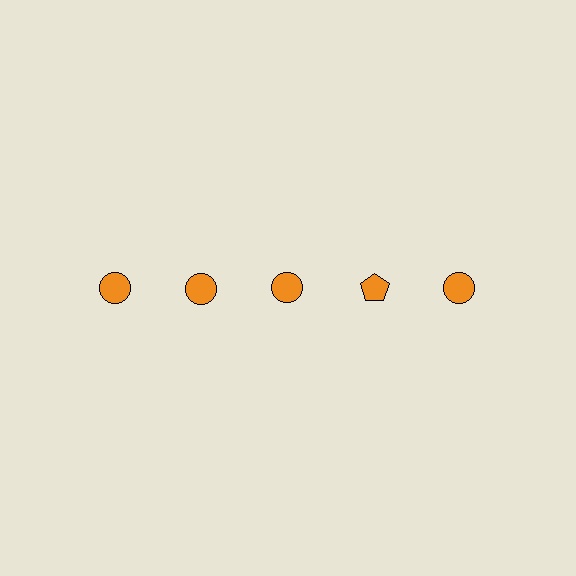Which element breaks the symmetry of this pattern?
The orange pentagon in the top row, second from right column breaks the symmetry. All other shapes are orange circles.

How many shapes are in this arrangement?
There are 5 shapes arranged in a grid pattern.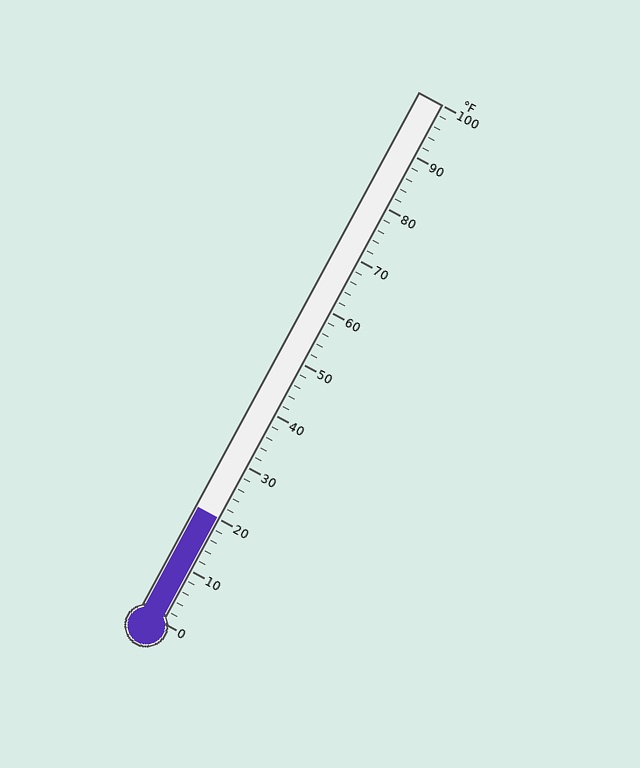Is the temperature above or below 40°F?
The temperature is below 40°F.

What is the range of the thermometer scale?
The thermometer scale ranges from 0°F to 100°F.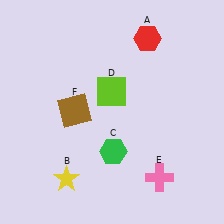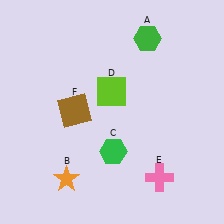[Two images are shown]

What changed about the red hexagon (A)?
In Image 1, A is red. In Image 2, it changed to green.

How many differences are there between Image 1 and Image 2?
There are 2 differences between the two images.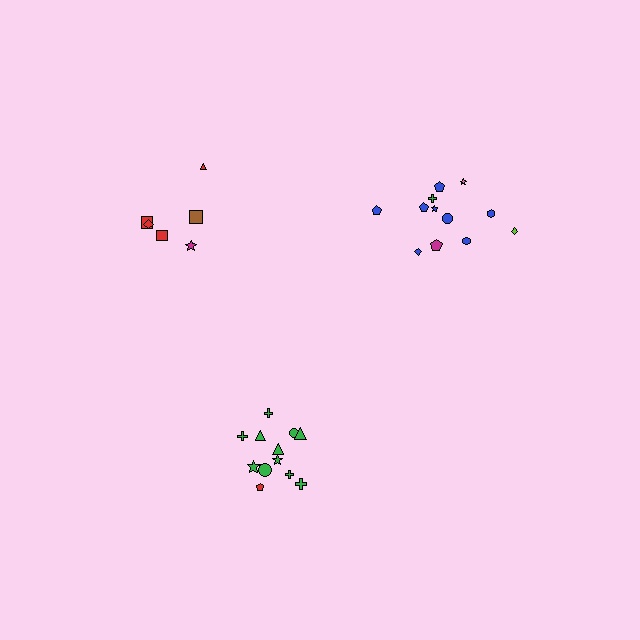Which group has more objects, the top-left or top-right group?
The top-right group.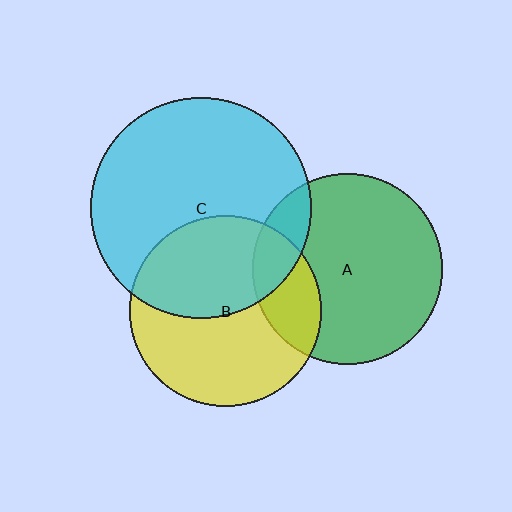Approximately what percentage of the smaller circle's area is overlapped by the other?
Approximately 15%.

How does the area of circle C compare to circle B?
Approximately 1.3 times.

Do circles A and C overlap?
Yes.